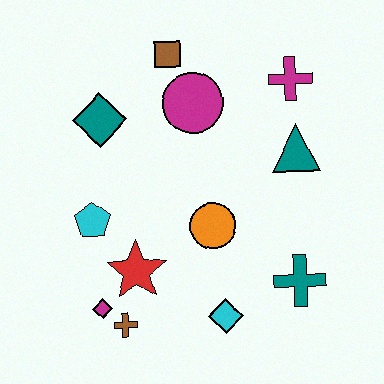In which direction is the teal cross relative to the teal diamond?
The teal cross is to the right of the teal diamond.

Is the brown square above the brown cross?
Yes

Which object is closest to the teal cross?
The cyan diamond is closest to the teal cross.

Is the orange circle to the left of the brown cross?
No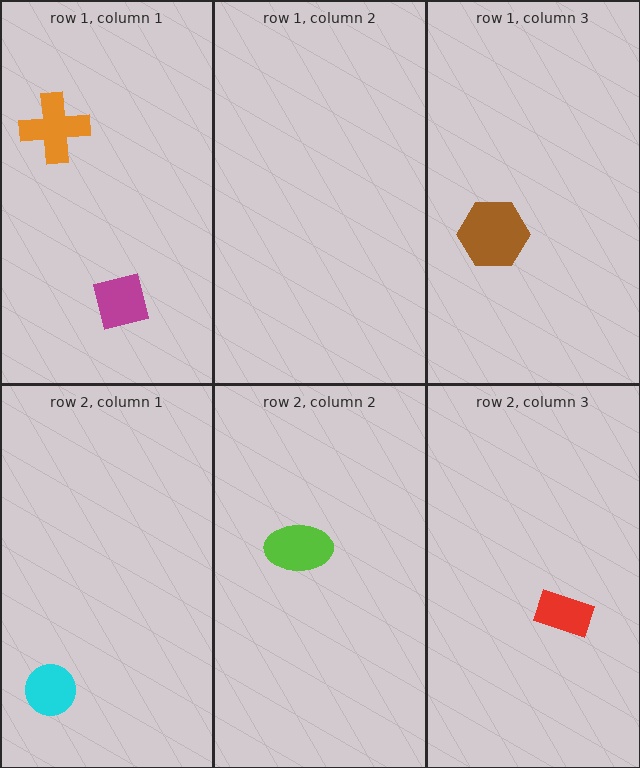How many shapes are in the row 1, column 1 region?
2.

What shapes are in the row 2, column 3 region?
The red rectangle.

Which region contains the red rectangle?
The row 2, column 3 region.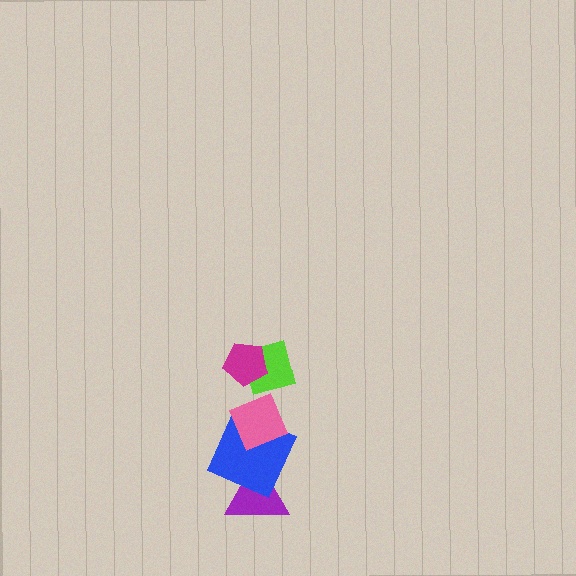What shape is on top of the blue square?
The pink diamond is on top of the blue square.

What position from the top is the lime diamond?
The lime diamond is 2nd from the top.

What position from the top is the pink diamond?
The pink diamond is 3rd from the top.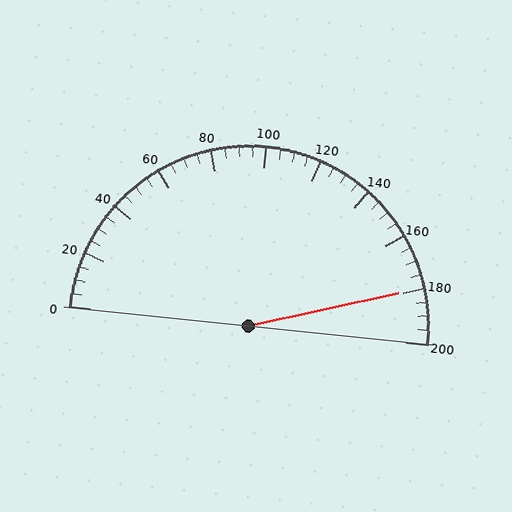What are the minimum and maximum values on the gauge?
The gauge ranges from 0 to 200.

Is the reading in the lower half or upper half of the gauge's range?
The reading is in the upper half of the range (0 to 200).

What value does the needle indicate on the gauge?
The needle indicates approximately 180.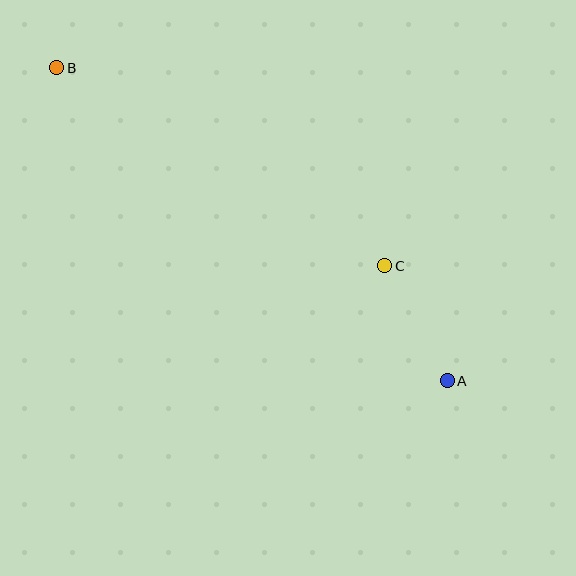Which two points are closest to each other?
Points A and C are closest to each other.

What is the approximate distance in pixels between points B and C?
The distance between B and C is approximately 383 pixels.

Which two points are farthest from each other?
Points A and B are farthest from each other.